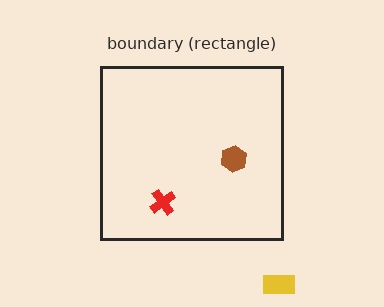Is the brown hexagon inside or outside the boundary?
Inside.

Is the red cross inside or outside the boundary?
Inside.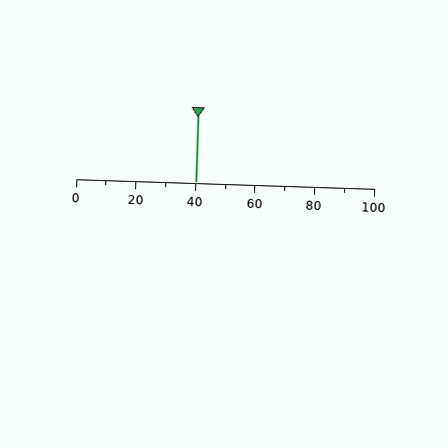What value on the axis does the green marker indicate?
The marker indicates approximately 40.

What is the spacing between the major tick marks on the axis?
The major ticks are spaced 20 apart.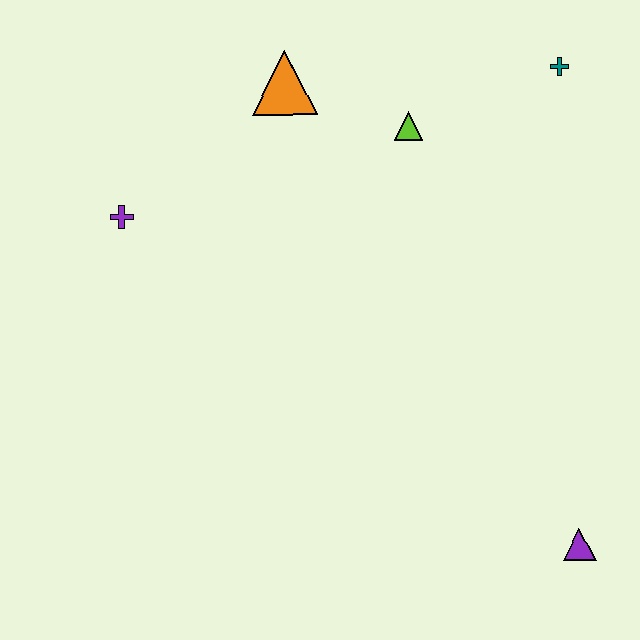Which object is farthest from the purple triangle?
The purple cross is farthest from the purple triangle.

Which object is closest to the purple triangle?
The lime triangle is closest to the purple triangle.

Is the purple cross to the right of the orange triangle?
No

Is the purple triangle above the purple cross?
No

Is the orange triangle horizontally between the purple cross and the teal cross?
Yes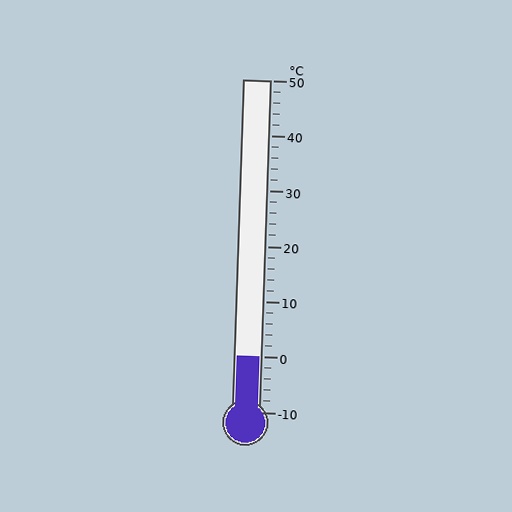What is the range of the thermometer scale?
The thermometer scale ranges from -10°C to 50°C.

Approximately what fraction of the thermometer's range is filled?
The thermometer is filled to approximately 15% of its range.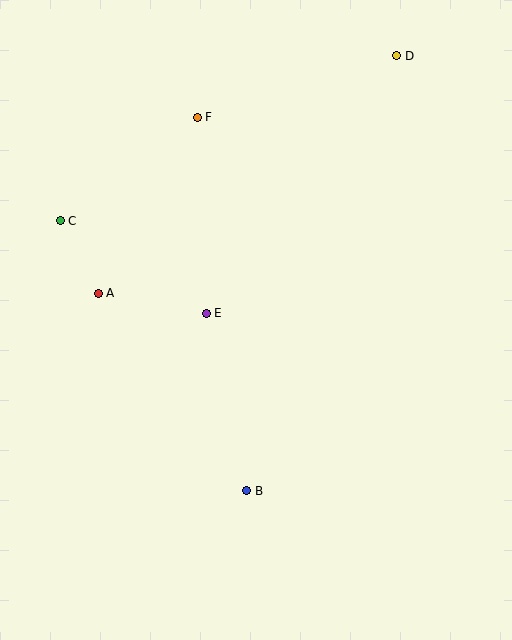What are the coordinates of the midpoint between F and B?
The midpoint between F and B is at (222, 304).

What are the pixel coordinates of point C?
Point C is at (60, 221).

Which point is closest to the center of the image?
Point E at (206, 313) is closest to the center.